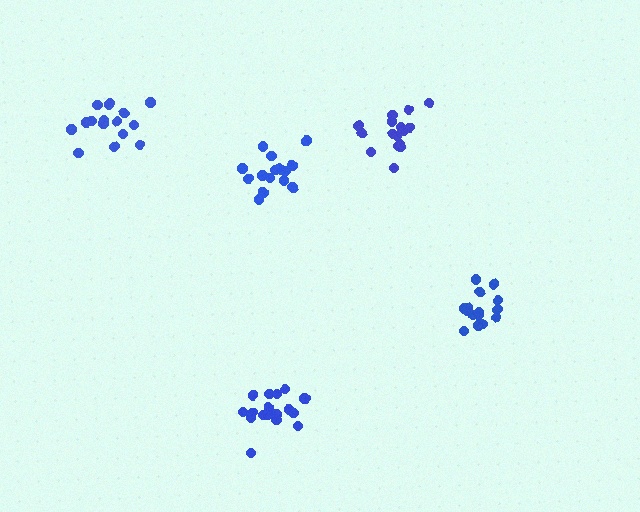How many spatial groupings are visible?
There are 5 spatial groupings.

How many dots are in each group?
Group 1: 16 dots, Group 2: 16 dots, Group 3: 16 dots, Group 4: 18 dots, Group 5: 16 dots (82 total).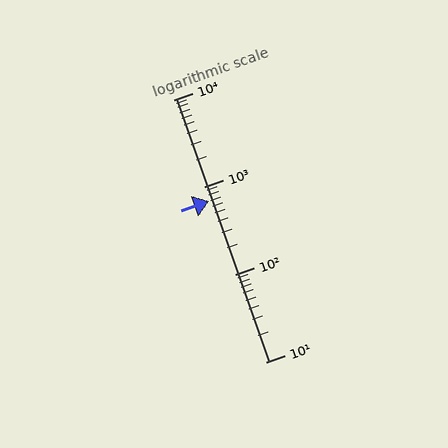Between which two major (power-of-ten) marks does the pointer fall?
The pointer is between 100 and 1000.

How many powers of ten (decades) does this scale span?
The scale spans 3 decades, from 10 to 10000.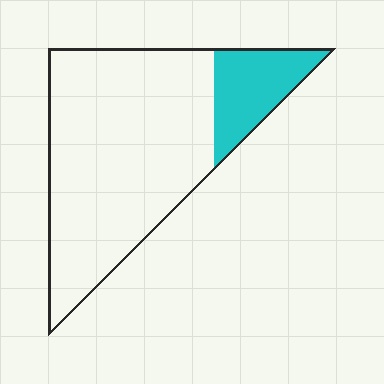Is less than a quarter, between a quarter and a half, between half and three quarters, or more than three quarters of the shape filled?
Less than a quarter.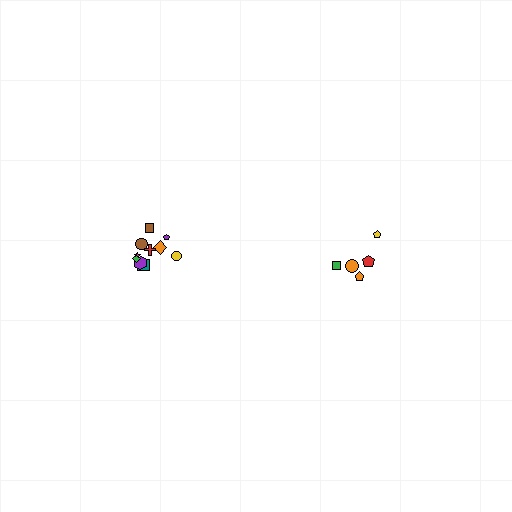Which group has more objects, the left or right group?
The left group.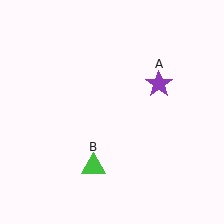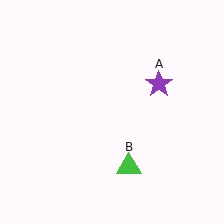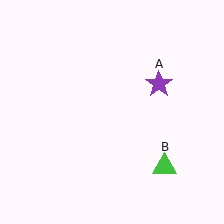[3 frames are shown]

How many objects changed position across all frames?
1 object changed position: green triangle (object B).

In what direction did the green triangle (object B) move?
The green triangle (object B) moved right.